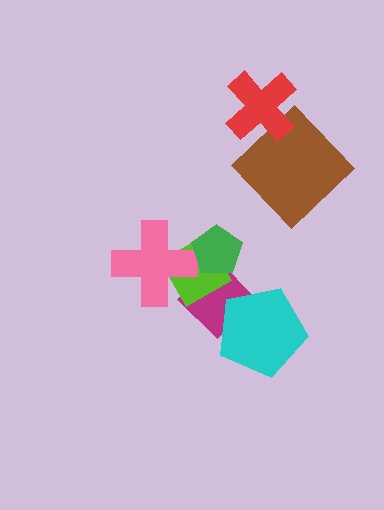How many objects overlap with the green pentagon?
2 objects overlap with the green pentagon.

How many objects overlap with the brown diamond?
1 object overlaps with the brown diamond.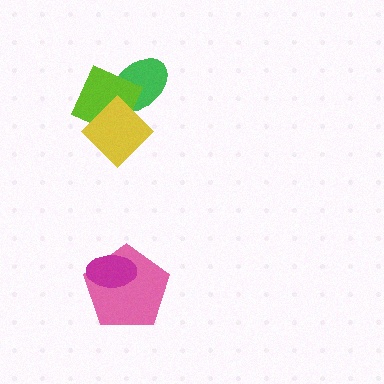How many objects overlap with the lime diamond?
2 objects overlap with the lime diamond.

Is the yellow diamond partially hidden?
No, no other shape covers it.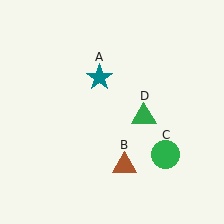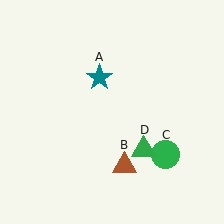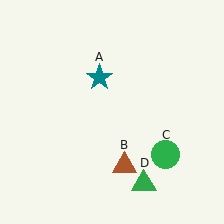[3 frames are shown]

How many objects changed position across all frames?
1 object changed position: green triangle (object D).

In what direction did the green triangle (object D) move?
The green triangle (object D) moved down.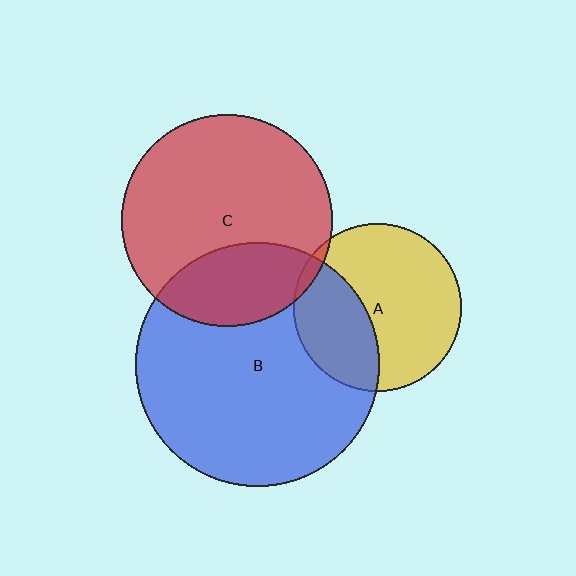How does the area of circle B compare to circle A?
Approximately 2.1 times.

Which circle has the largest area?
Circle B (blue).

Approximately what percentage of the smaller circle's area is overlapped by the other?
Approximately 25%.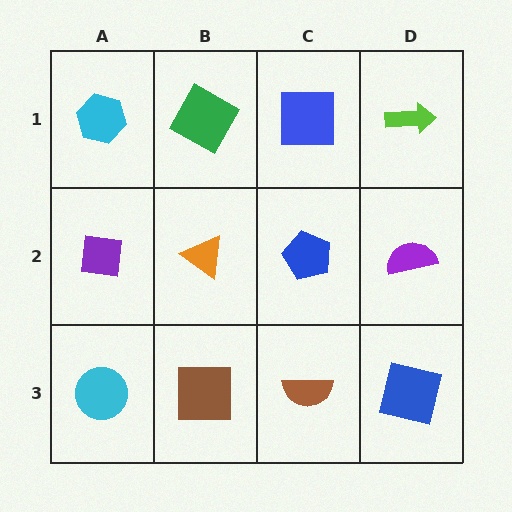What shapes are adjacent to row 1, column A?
A purple square (row 2, column A), a green square (row 1, column B).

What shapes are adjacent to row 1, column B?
An orange triangle (row 2, column B), a cyan hexagon (row 1, column A), a blue square (row 1, column C).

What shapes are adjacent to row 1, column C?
A blue pentagon (row 2, column C), a green square (row 1, column B), a lime arrow (row 1, column D).